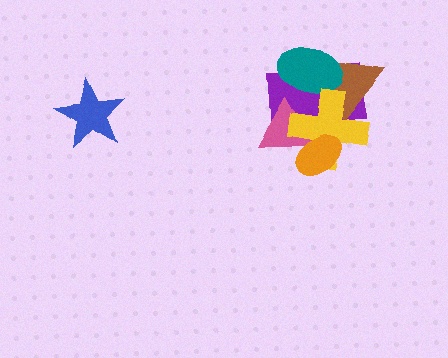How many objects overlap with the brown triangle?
3 objects overlap with the brown triangle.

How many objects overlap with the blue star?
0 objects overlap with the blue star.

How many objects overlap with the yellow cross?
5 objects overlap with the yellow cross.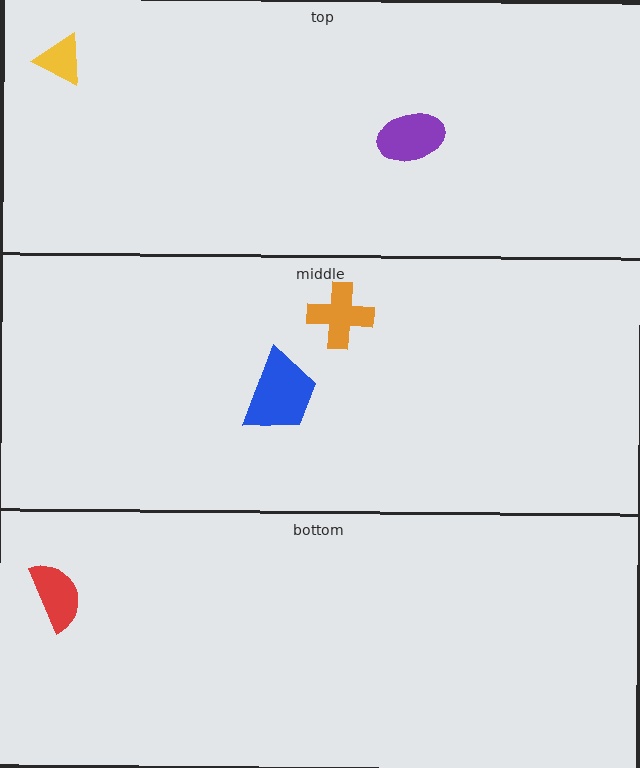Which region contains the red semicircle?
The bottom region.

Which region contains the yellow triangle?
The top region.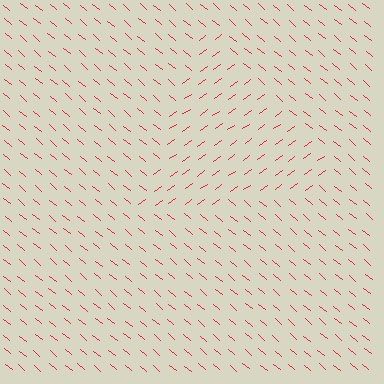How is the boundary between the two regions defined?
The boundary is defined purely by a change in line orientation (approximately 76 degrees difference). All lines are the same color and thickness.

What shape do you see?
I see a triangle.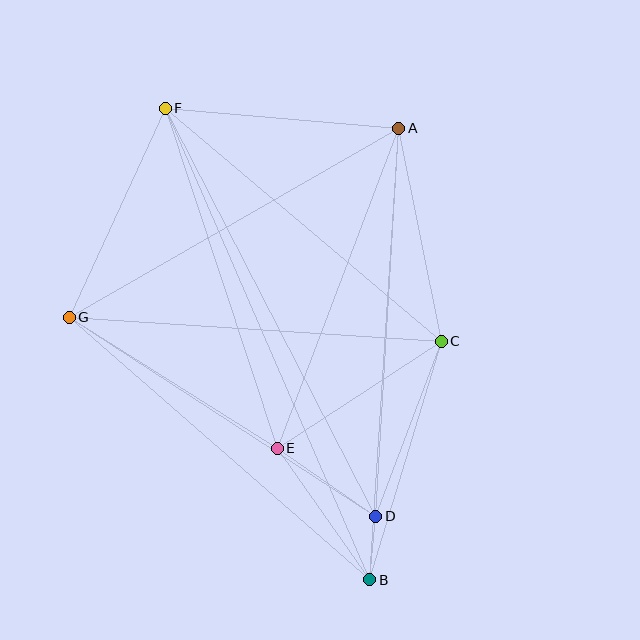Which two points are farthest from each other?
Points B and F are farthest from each other.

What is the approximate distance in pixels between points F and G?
The distance between F and G is approximately 230 pixels.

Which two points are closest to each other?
Points B and D are closest to each other.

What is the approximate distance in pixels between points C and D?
The distance between C and D is approximately 187 pixels.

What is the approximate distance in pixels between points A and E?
The distance between A and E is approximately 342 pixels.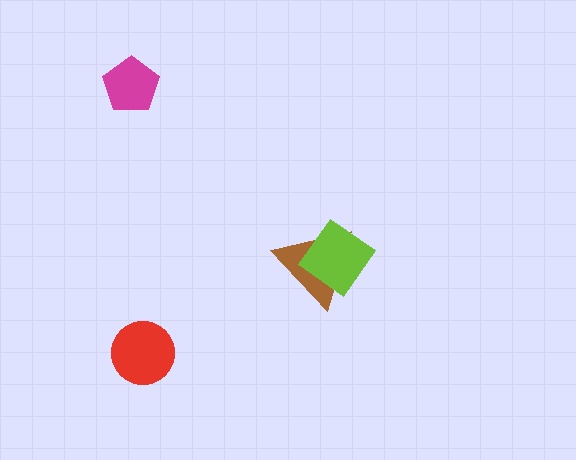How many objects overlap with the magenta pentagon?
0 objects overlap with the magenta pentagon.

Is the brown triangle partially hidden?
Yes, it is partially covered by another shape.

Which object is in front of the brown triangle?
The lime diamond is in front of the brown triangle.